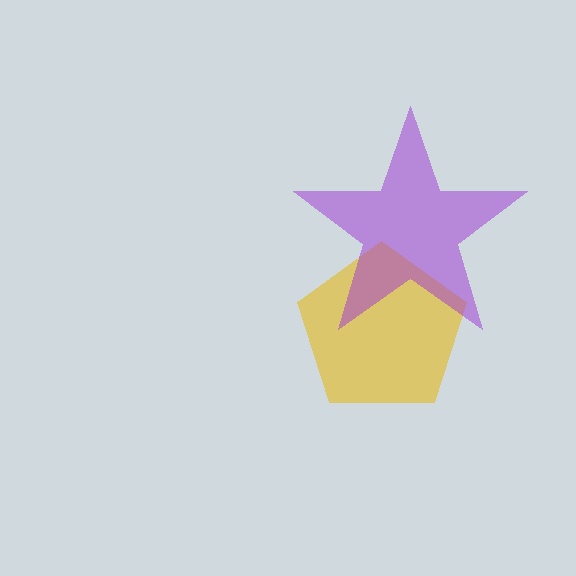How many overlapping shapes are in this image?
There are 2 overlapping shapes in the image.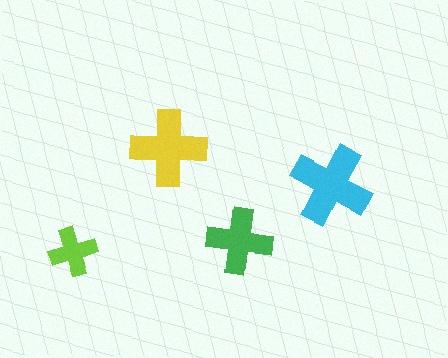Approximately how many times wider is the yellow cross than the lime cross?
About 1.5 times wider.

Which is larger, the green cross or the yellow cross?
The yellow one.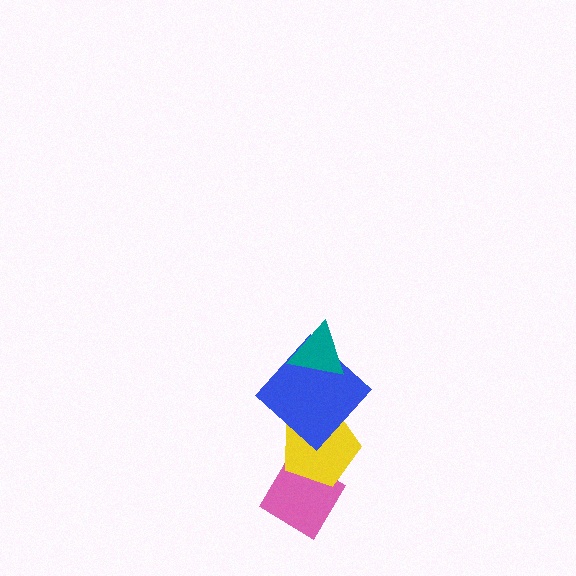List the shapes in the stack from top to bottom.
From top to bottom: the teal triangle, the blue diamond, the yellow pentagon, the pink diamond.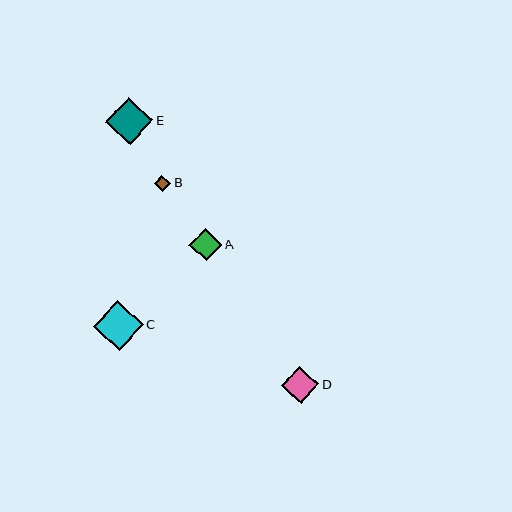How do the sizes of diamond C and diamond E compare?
Diamond C and diamond E are approximately the same size.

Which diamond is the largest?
Diamond C is the largest with a size of approximately 50 pixels.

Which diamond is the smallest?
Diamond B is the smallest with a size of approximately 16 pixels.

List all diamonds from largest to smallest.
From largest to smallest: C, E, D, A, B.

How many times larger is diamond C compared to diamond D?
Diamond C is approximately 1.3 times the size of diamond D.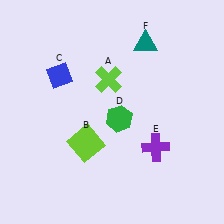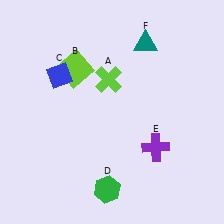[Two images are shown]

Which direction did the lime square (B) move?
The lime square (B) moved up.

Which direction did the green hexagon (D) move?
The green hexagon (D) moved down.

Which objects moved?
The objects that moved are: the lime square (B), the green hexagon (D).